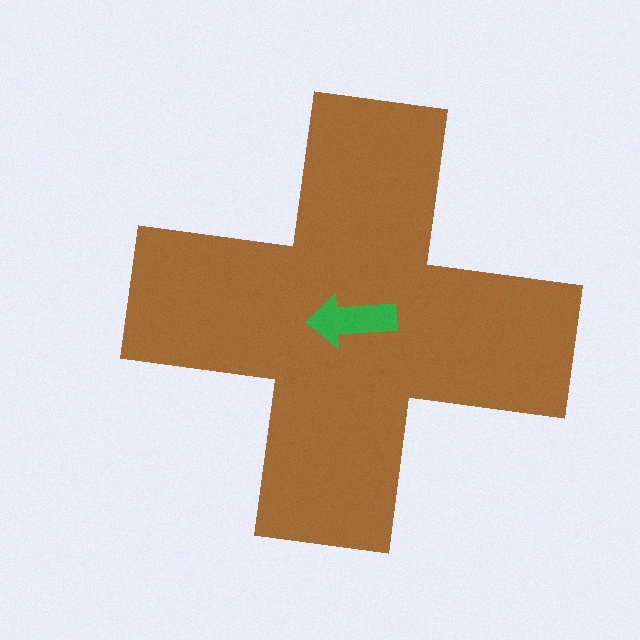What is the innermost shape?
The green arrow.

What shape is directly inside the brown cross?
The green arrow.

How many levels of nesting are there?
2.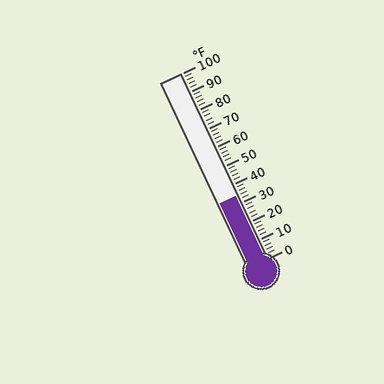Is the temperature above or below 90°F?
The temperature is below 90°F.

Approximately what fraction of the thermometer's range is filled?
The thermometer is filled to approximately 35% of its range.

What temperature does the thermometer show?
The thermometer shows approximately 34°F.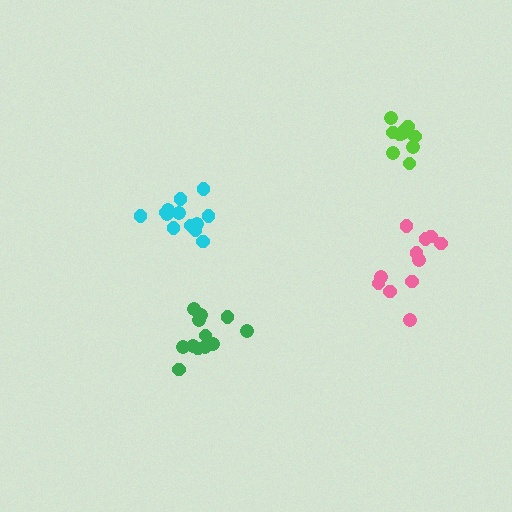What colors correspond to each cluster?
The clusters are colored: cyan, green, lime, pink.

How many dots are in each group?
Group 1: 14 dots, Group 2: 13 dots, Group 3: 10 dots, Group 4: 11 dots (48 total).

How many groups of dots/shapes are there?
There are 4 groups.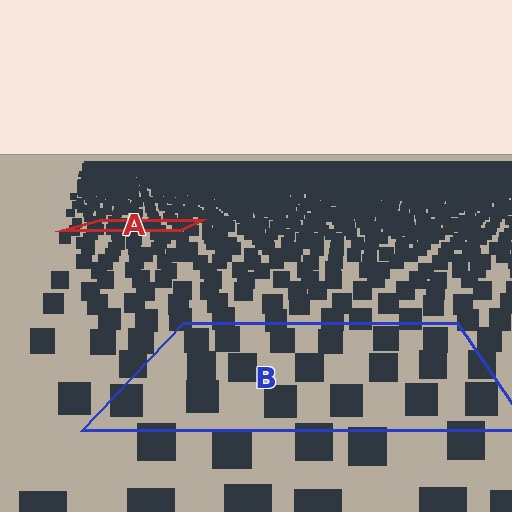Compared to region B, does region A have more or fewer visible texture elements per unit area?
Region A has more texture elements per unit area — they are packed more densely because it is farther away.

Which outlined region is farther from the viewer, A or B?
Region A is farther from the viewer — the texture elements inside it appear smaller and more densely packed.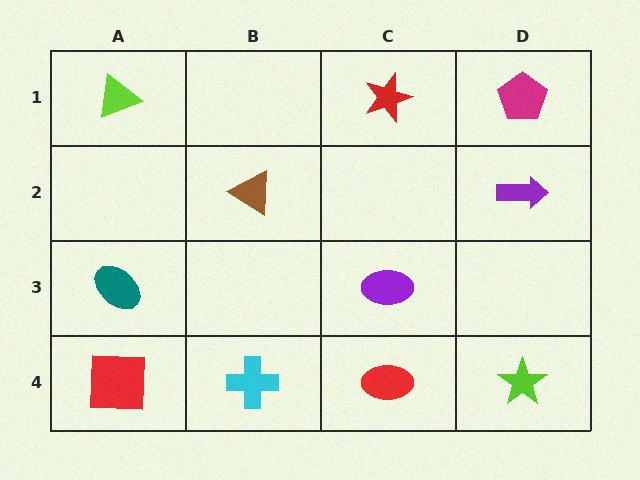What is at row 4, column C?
A red ellipse.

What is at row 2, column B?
A brown triangle.